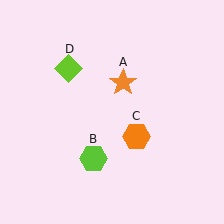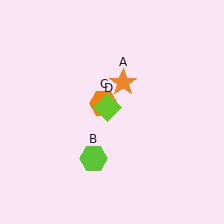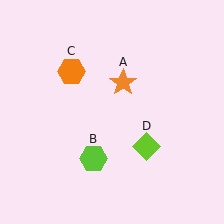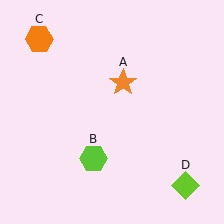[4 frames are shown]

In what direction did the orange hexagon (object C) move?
The orange hexagon (object C) moved up and to the left.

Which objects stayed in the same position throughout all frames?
Orange star (object A) and lime hexagon (object B) remained stationary.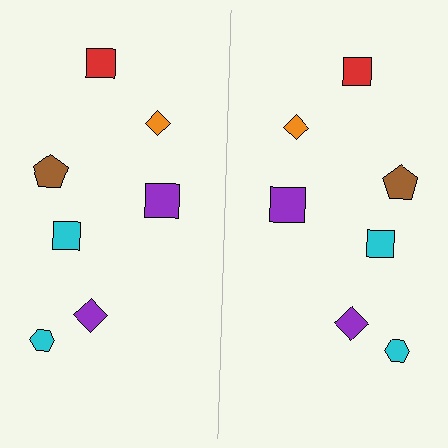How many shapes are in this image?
There are 14 shapes in this image.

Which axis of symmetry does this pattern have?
The pattern has a vertical axis of symmetry running through the center of the image.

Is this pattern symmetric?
Yes, this pattern has bilateral (reflection) symmetry.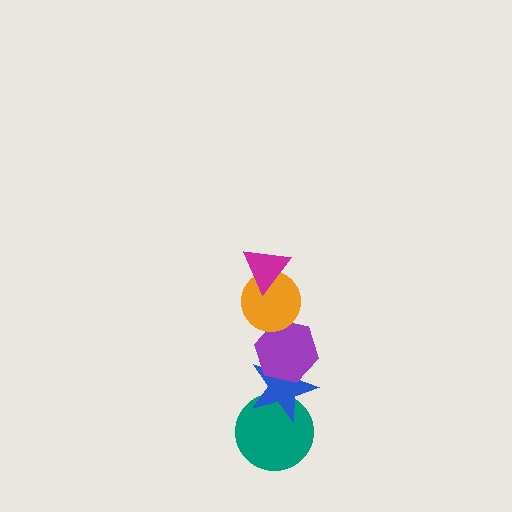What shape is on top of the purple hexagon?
The orange circle is on top of the purple hexagon.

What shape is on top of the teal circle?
The blue star is on top of the teal circle.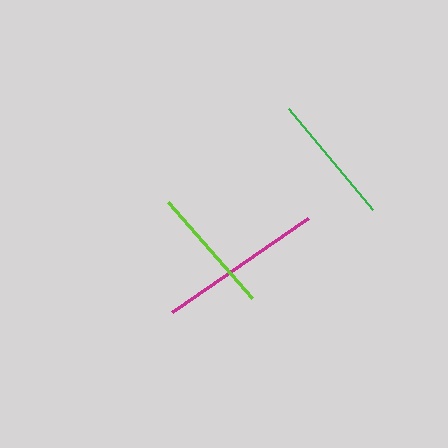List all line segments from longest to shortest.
From longest to shortest: magenta, green, lime.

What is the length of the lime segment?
The lime segment is approximately 128 pixels long.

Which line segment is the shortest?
The lime line is the shortest at approximately 128 pixels.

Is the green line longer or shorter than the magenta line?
The magenta line is longer than the green line.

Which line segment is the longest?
The magenta line is the longest at approximately 165 pixels.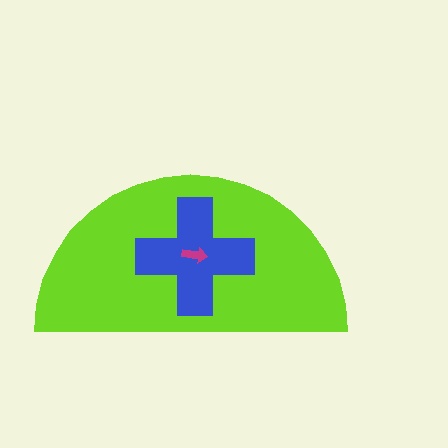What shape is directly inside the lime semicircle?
The blue cross.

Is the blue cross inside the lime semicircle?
Yes.